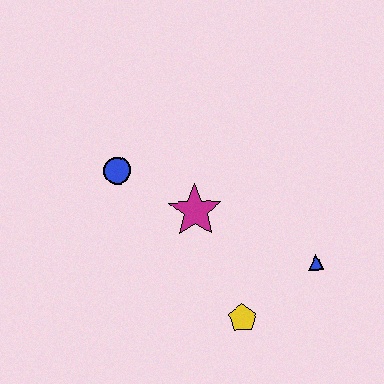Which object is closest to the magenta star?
The blue circle is closest to the magenta star.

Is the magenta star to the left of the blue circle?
No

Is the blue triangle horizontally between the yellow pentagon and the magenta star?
No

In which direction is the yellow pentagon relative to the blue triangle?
The yellow pentagon is to the left of the blue triangle.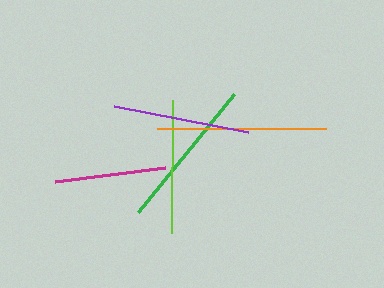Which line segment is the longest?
The orange line is the longest at approximately 170 pixels.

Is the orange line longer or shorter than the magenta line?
The orange line is longer than the magenta line.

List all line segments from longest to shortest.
From longest to shortest: orange, green, purple, lime, magenta.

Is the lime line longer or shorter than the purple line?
The purple line is longer than the lime line.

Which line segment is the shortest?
The magenta line is the shortest at approximately 111 pixels.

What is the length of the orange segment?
The orange segment is approximately 170 pixels long.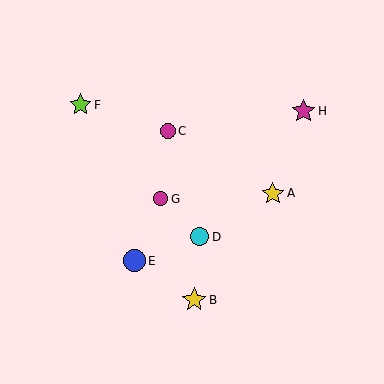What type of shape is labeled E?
Shape E is a blue circle.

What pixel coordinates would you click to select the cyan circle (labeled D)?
Click at (200, 237) to select the cyan circle D.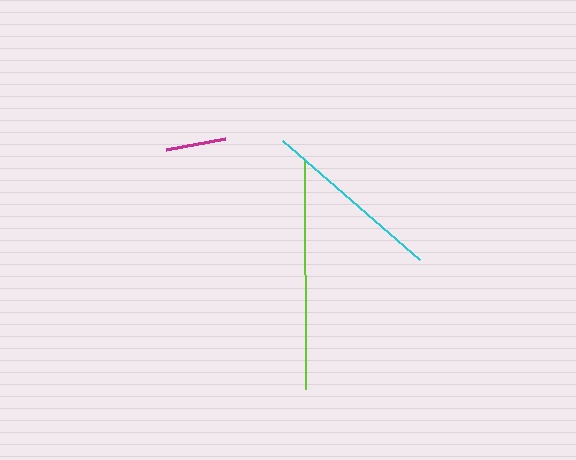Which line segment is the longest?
The lime line is the longest at approximately 229 pixels.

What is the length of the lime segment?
The lime segment is approximately 229 pixels long.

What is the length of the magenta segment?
The magenta segment is approximately 60 pixels long.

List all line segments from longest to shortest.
From longest to shortest: lime, cyan, magenta.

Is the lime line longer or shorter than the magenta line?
The lime line is longer than the magenta line.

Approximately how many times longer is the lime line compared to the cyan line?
The lime line is approximately 1.3 times the length of the cyan line.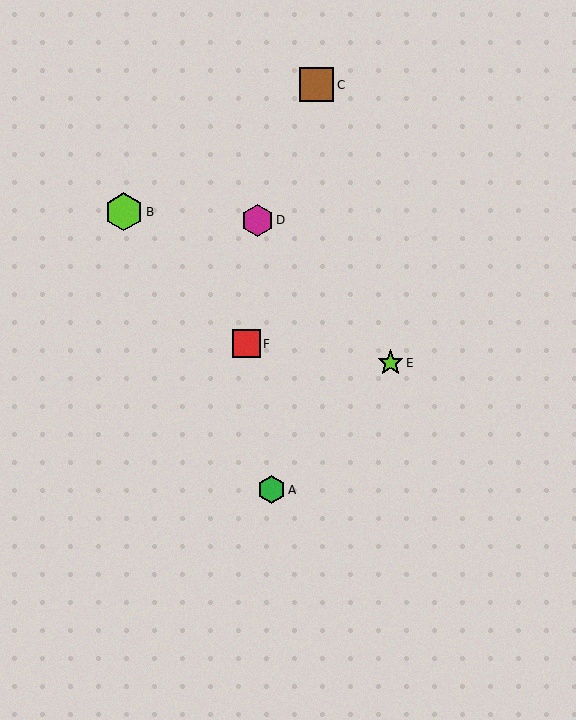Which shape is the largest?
The lime hexagon (labeled B) is the largest.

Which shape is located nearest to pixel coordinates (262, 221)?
The magenta hexagon (labeled D) at (257, 220) is nearest to that location.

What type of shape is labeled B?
Shape B is a lime hexagon.